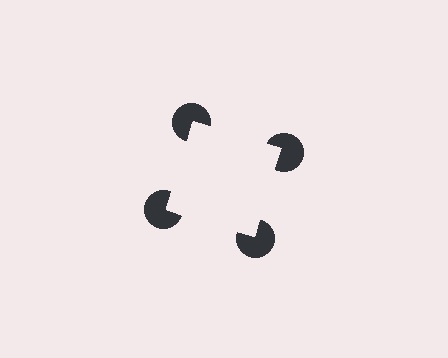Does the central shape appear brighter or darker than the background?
It typically appears slightly brighter than the background, even though no actual brightness change is drawn.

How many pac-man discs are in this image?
There are 4 — one at each vertex of the illusory square.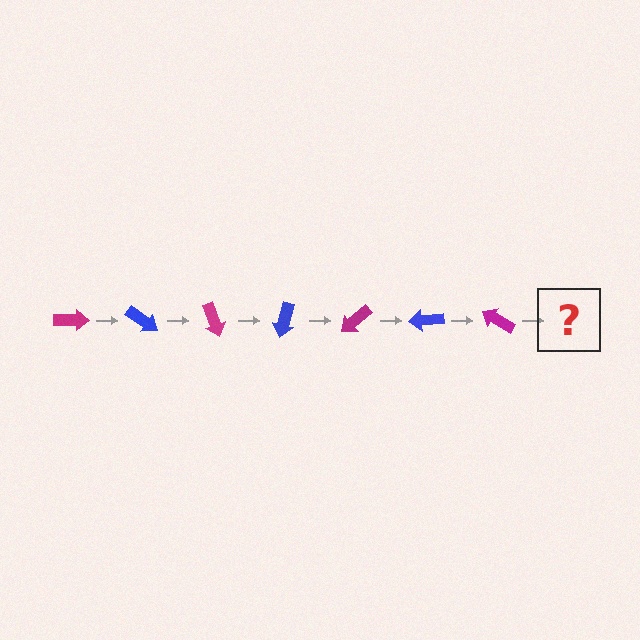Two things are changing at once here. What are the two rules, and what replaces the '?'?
The two rules are that it rotates 35 degrees each step and the color cycles through magenta and blue. The '?' should be a blue arrow, rotated 245 degrees from the start.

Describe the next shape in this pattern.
It should be a blue arrow, rotated 245 degrees from the start.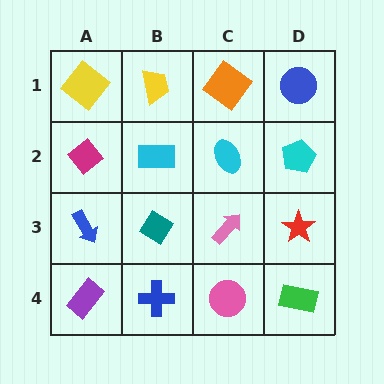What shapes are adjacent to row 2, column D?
A blue circle (row 1, column D), a red star (row 3, column D), a cyan ellipse (row 2, column C).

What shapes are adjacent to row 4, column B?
A teal diamond (row 3, column B), a purple rectangle (row 4, column A), a pink circle (row 4, column C).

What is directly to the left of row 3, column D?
A pink arrow.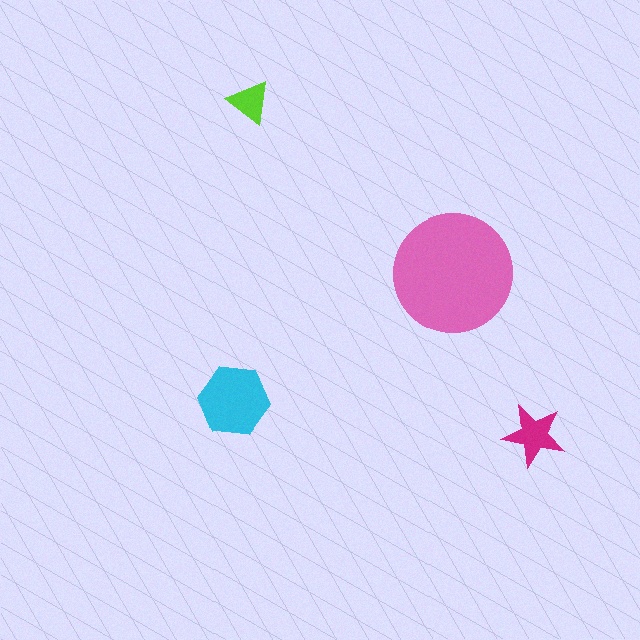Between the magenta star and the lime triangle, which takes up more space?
The magenta star.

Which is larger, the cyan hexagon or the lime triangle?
The cyan hexagon.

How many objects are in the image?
There are 4 objects in the image.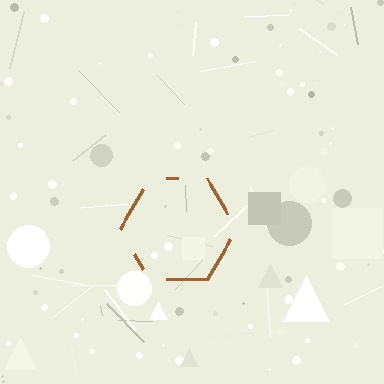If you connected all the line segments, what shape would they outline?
They would outline a hexagon.